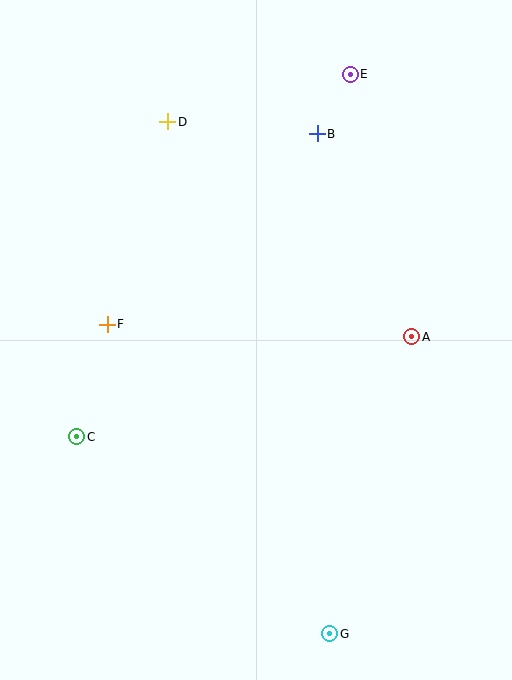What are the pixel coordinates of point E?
Point E is at (350, 74).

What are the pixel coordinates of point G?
Point G is at (330, 634).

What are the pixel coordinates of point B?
Point B is at (317, 134).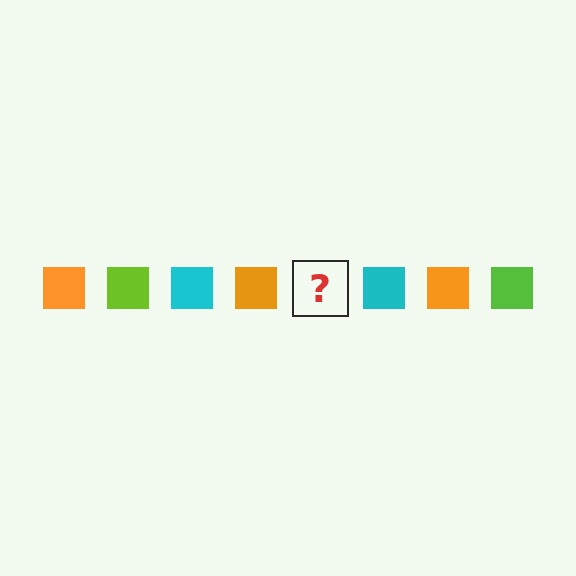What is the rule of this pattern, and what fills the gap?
The rule is that the pattern cycles through orange, lime, cyan squares. The gap should be filled with a lime square.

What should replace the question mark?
The question mark should be replaced with a lime square.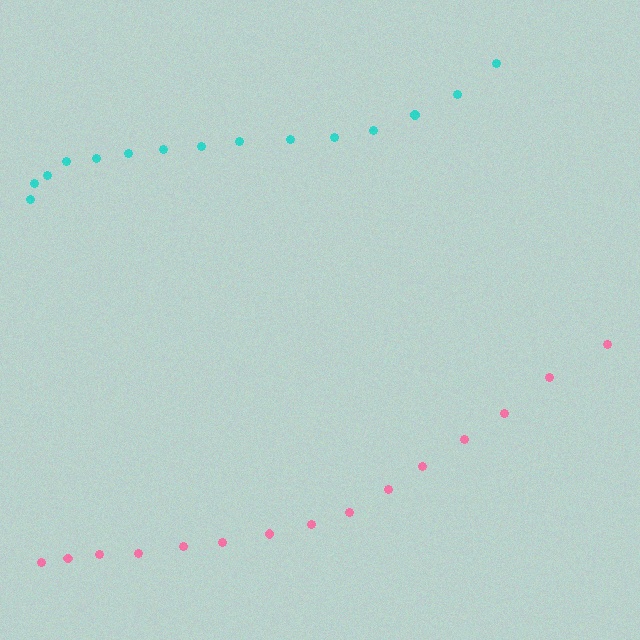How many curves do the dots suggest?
There are 2 distinct paths.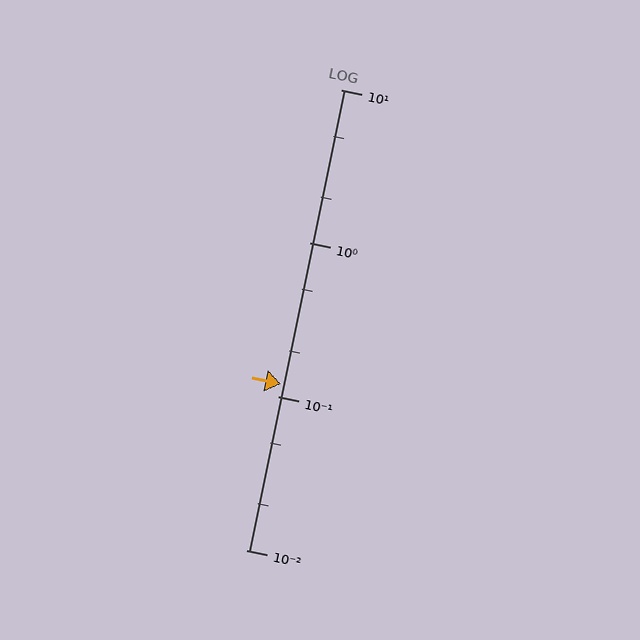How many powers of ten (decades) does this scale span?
The scale spans 3 decades, from 0.01 to 10.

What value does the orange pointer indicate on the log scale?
The pointer indicates approximately 0.12.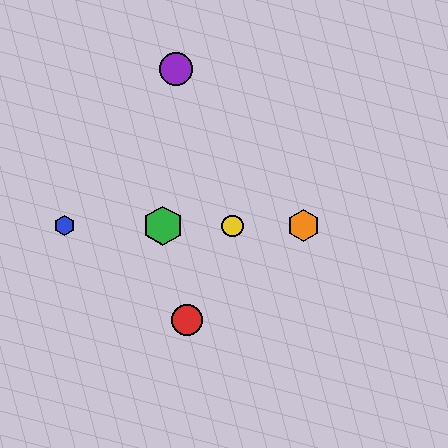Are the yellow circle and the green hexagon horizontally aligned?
Yes, both are at y≈226.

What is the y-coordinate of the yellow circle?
The yellow circle is at y≈226.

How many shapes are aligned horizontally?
4 shapes (the blue hexagon, the green hexagon, the yellow circle, the orange hexagon) are aligned horizontally.